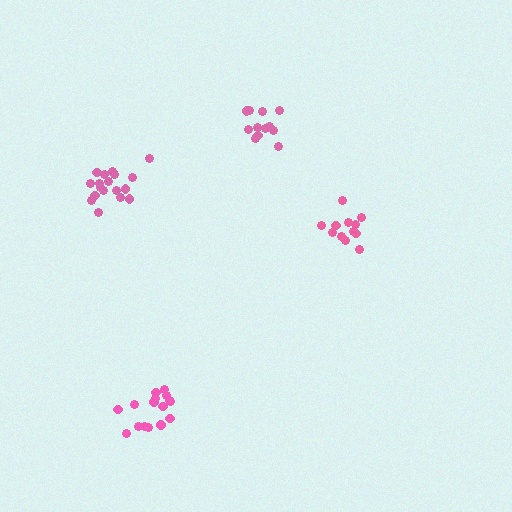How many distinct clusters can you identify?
There are 4 distinct clusters.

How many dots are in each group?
Group 1: 12 dots, Group 2: 12 dots, Group 3: 18 dots, Group 4: 16 dots (58 total).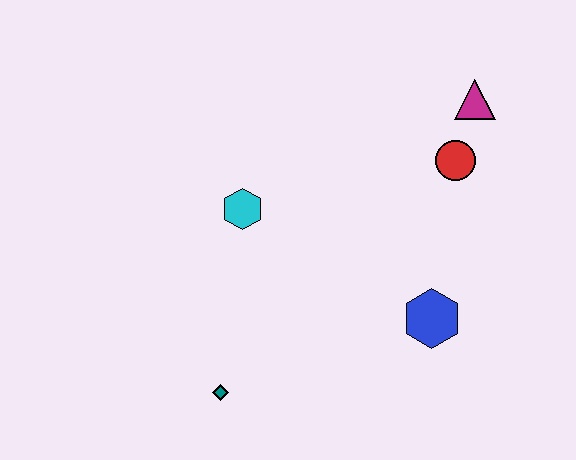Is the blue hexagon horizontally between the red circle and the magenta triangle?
No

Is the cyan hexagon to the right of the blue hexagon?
No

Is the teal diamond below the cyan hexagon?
Yes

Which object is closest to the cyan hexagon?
The teal diamond is closest to the cyan hexagon.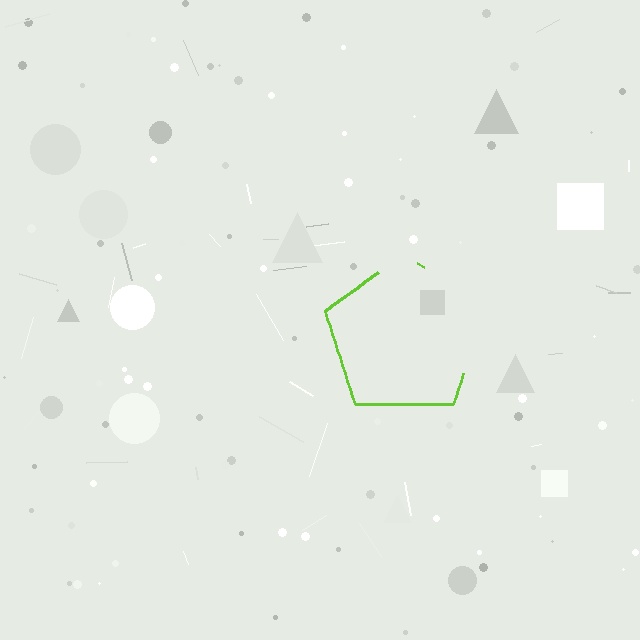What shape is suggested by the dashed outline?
The dashed outline suggests a pentagon.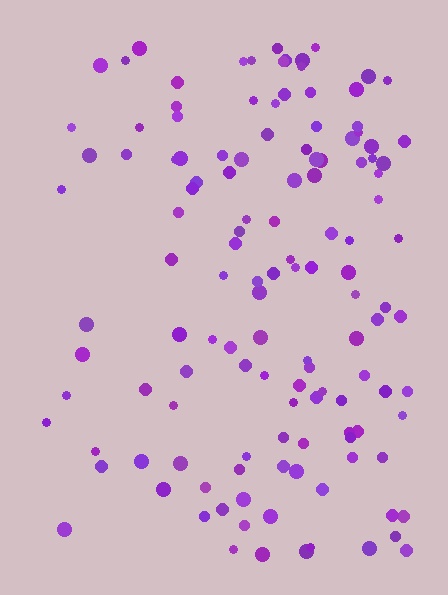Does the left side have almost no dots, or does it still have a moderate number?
Still a moderate number, just noticeably fewer than the right.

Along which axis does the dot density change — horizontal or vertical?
Horizontal.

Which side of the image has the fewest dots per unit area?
The left.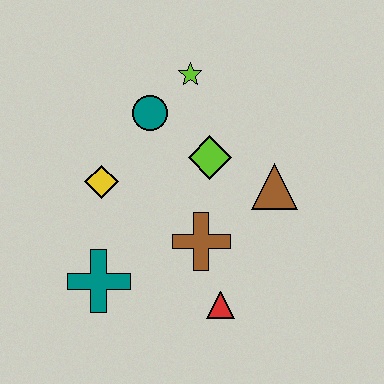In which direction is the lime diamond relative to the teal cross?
The lime diamond is above the teal cross.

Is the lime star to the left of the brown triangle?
Yes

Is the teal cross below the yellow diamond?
Yes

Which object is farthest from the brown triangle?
The teal cross is farthest from the brown triangle.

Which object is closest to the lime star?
The teal circle is closest to the lime star.